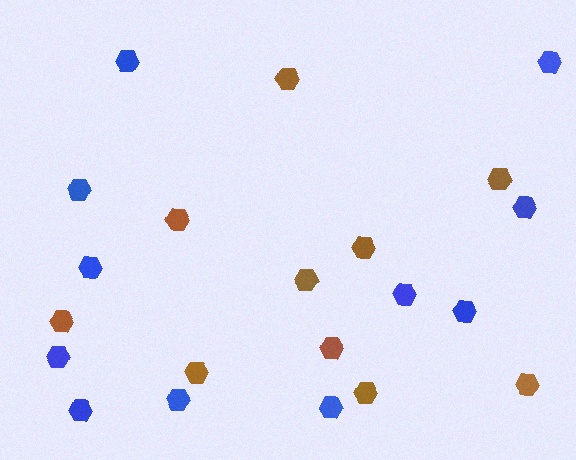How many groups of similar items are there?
There are 2 groups: one group of brown hexagons (10) and one group of blue hexagons (11).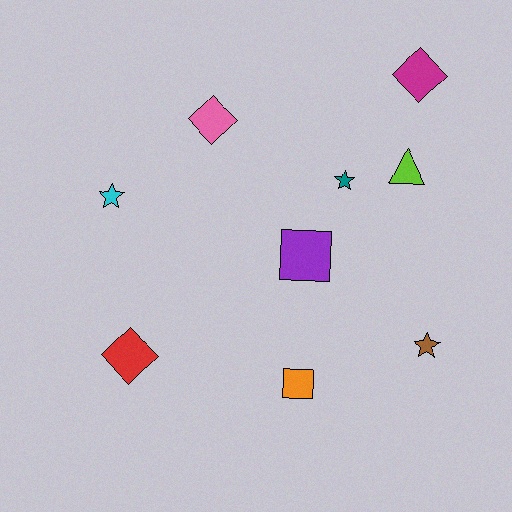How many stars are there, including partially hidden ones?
There are 3 stars.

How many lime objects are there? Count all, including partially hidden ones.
There is 1 lime object.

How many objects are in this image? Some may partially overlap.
There are 9 objects.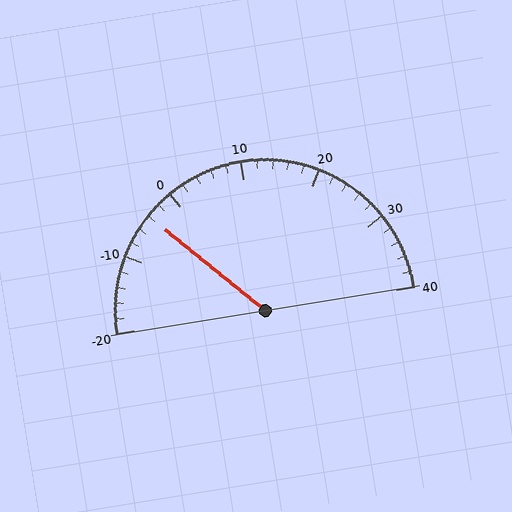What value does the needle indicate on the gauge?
The needle indicates approximately -4.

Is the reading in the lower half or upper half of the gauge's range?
The reading is in the lower half of the range (-20 to 40).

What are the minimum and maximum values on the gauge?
The gauge ranges from -20 to 40.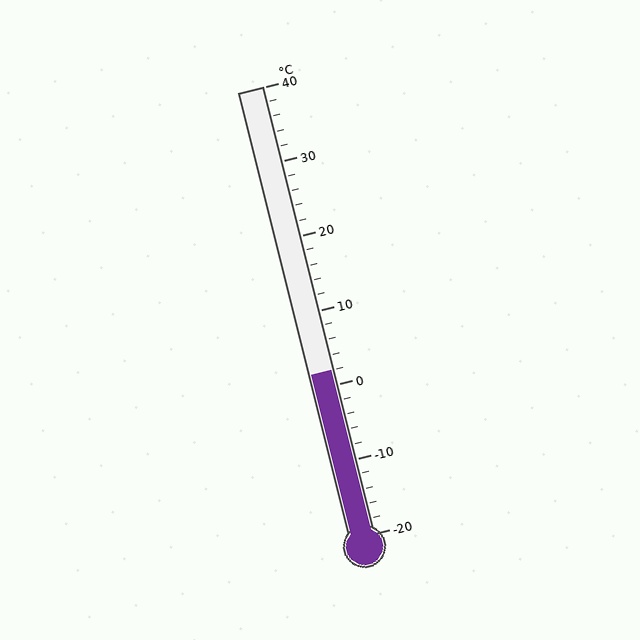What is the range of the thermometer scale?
The thermometer scale ranges from -20°C to 40°C.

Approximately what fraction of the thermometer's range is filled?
The thermometer is filled to approximately 35% of its range.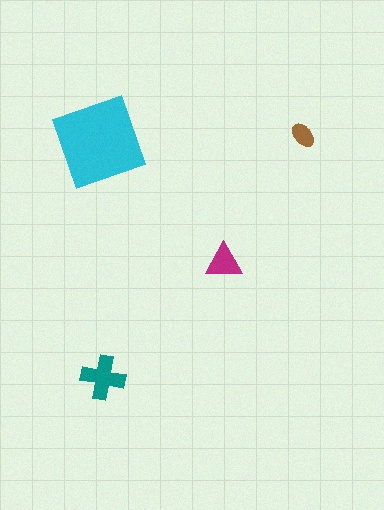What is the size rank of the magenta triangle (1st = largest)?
3rd.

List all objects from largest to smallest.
The cyan diamond, the teal cross, the magenta triangle, the brown ellipse.